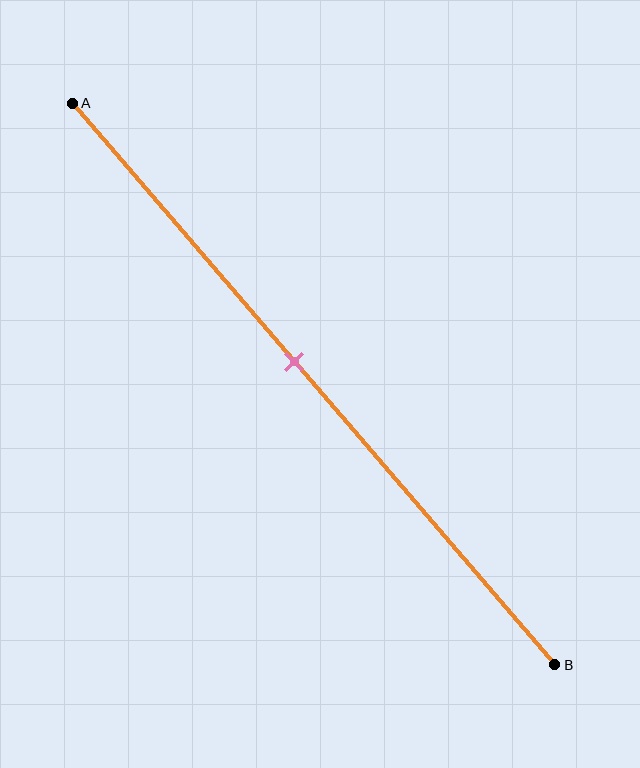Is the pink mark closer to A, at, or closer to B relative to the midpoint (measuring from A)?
The pink mark is closer to point A than the midpoint of segment AB.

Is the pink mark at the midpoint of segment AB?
No, the mark is at about 45% from A, not at the 50% midpoint.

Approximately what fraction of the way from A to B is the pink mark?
The pink mark is approximately 45% of the way from A to B.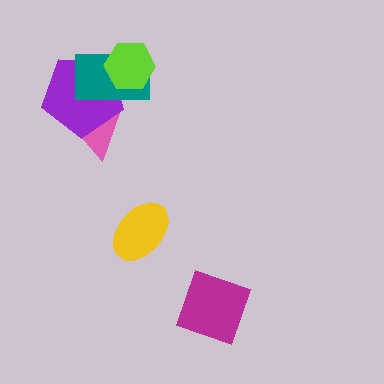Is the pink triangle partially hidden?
Yes, it is partially covered by another shape.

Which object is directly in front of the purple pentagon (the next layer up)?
The teal rectangle is directly in front of the purple pentagon.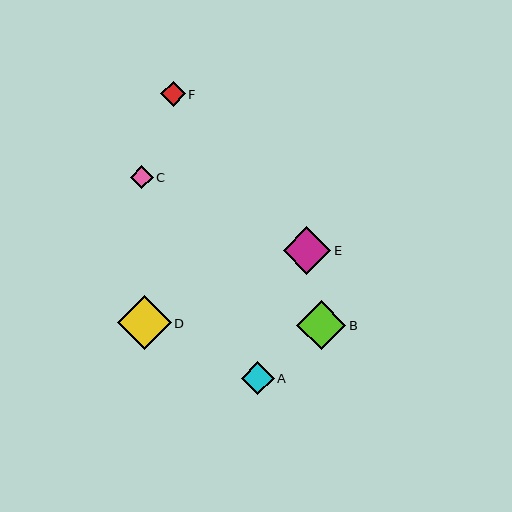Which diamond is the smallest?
Diamond C is the smallest with a size of approximately 23 pixels.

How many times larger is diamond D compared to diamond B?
Diamond D is approximately 1.1 times the size of diamond B.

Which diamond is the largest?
Diamond D is the largest with a size of approximately 54 pixels.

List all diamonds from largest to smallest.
From largest to smallest: D, B, E, A, F, C.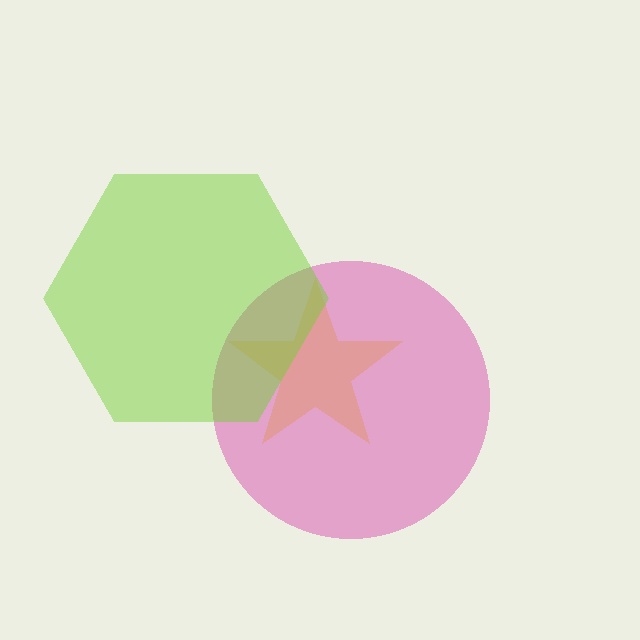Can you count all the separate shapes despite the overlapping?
Yes, there are 3 separate shapes.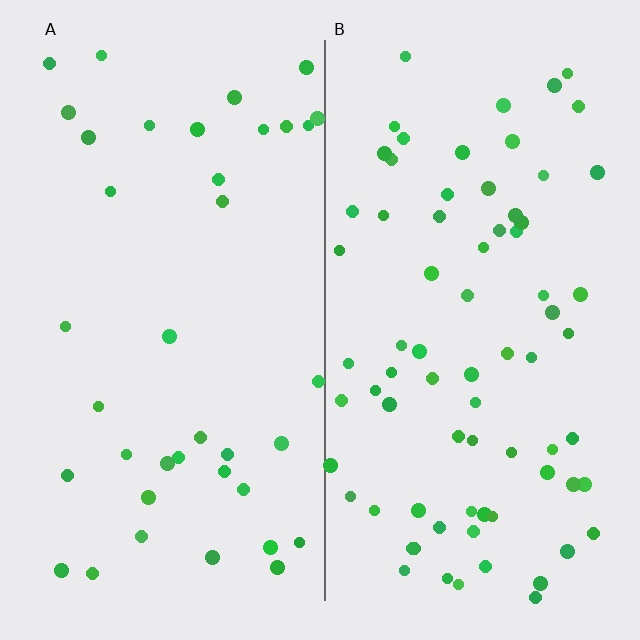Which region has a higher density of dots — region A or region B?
B (the right).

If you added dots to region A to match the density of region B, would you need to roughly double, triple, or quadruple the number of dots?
Approximately double.